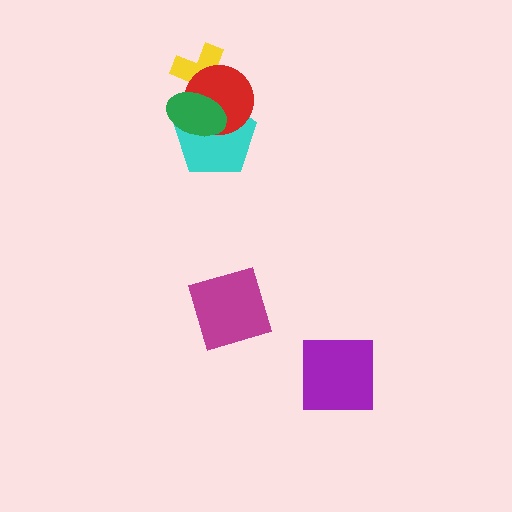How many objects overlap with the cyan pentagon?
3 objects overlap with the cyan pentagon.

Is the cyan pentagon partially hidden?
Yes, it is partially covered by another shape.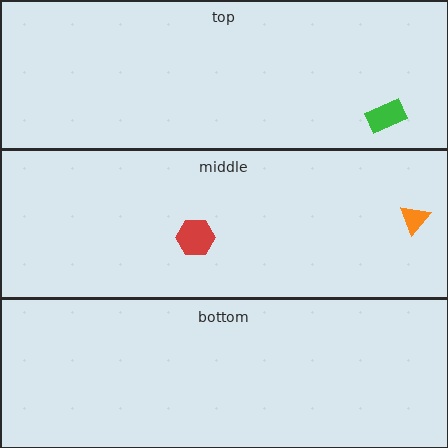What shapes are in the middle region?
The red hexagon, the orange triangle.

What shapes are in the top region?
The green rectangle.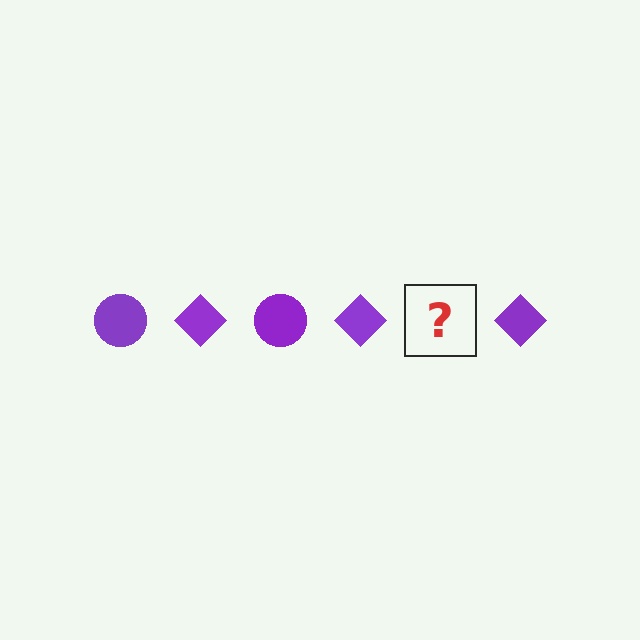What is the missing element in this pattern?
The missing element is a purple circle.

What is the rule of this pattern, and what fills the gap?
The rule is that the pattern cycles through circle, diamond shapes in purple. The gap should be filled with a purple circle.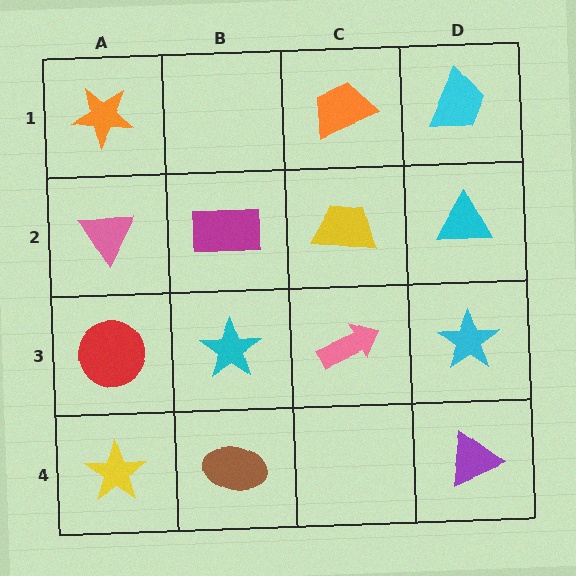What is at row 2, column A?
A pink triangle.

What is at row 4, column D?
A purple triangle.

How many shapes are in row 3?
4 shapes.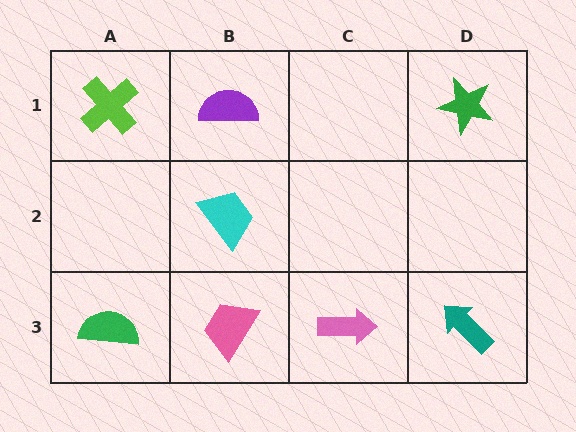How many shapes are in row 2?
1 shape.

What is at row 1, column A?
A lime cross.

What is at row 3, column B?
A pink trapezoid.